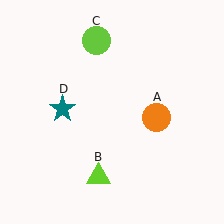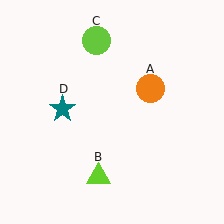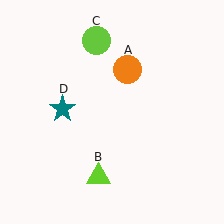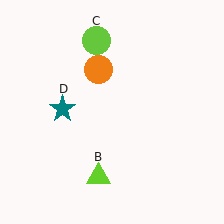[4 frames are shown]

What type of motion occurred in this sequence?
The orange circle (object A) rotated counterclockwise around the center of the scene.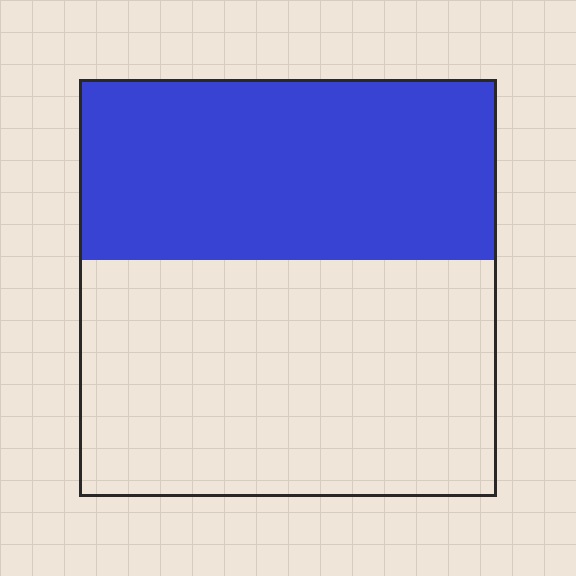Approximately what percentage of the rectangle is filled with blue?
Approximately 45%.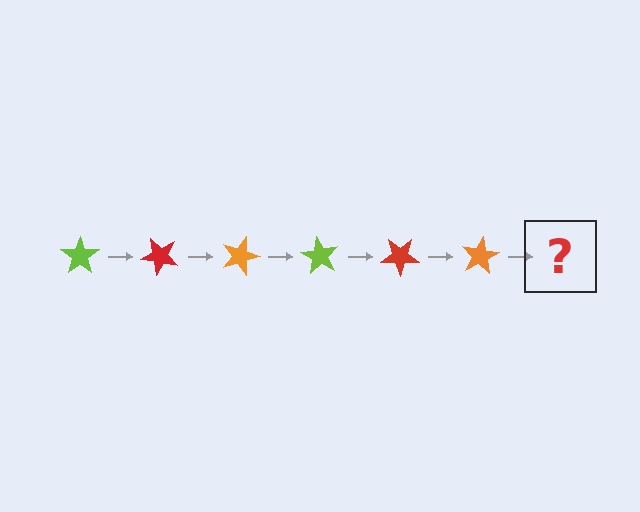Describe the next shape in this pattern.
It should be a lime star, rotated 270 degrees from the start.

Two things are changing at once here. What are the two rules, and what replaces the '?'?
The two rules are that it rotates 45 degrees each step and the color cycles through lime, red, and orange. The '?' should be a lime star, rotated 270 degrees from the start.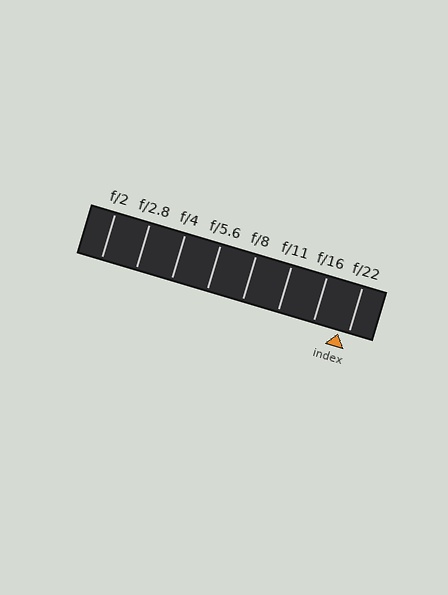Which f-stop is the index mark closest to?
The index mark is closest to f/22.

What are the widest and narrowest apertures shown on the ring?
The widest aperture shown is f/2 and the narrowest is f/22.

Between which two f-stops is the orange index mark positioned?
The index mark is between f/16 and f/22.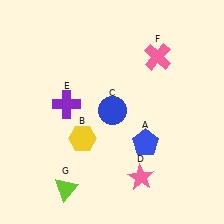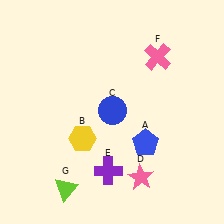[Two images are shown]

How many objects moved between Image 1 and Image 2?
1 object moved between the two images.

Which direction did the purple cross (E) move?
The purple cross (E) moved down.